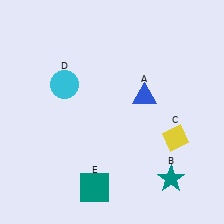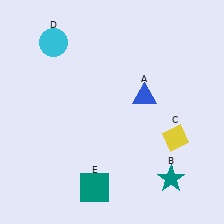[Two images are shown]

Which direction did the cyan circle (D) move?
The cyan circle (D) moved up.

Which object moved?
The cyan circle (D) moved up.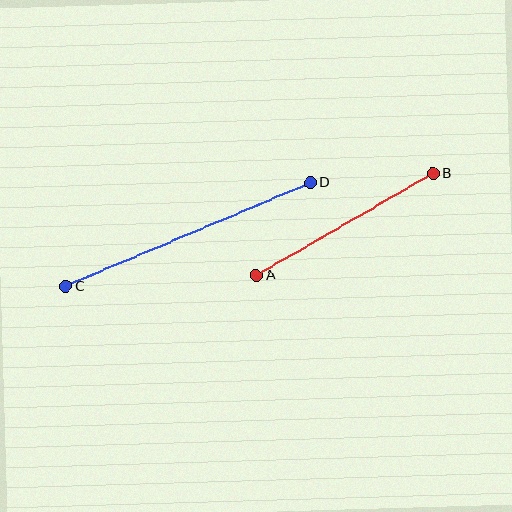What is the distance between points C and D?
The distance is approximately 266 pixels.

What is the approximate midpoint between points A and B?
The midpoint is at approximately (344, 225) pixels.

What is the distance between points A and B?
The distance is approximately 204 pixels.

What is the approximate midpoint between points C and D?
The midpoint is at approximately (188, 234) pixels.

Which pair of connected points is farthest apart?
Points C and D are farthest apart.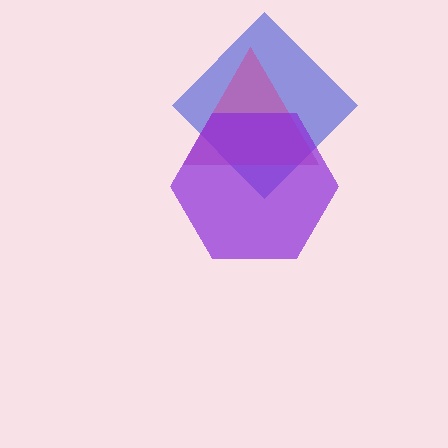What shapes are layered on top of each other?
The layered shapes are: a blue diamond, a magenta triangle, a purple hexagon.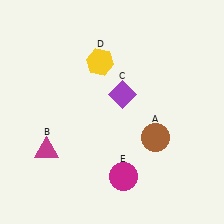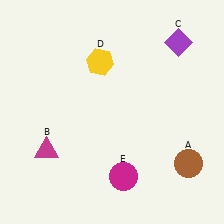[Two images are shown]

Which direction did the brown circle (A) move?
The brown circle (A) moved right.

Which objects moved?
The objects that moved are: the brown circle (A), the purple diamond (C).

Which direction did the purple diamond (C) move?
The purple diamond (C) moved right.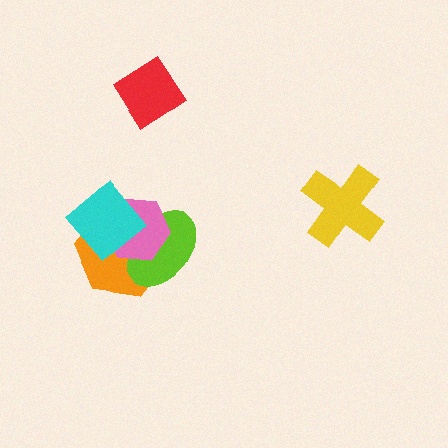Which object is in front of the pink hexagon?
The cyan diamond is in front of the pink hexagon.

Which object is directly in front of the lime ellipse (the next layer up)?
The pink hexagon is directly in front of the lime ellipse.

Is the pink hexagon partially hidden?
Yes, it is partially covered by another shape.